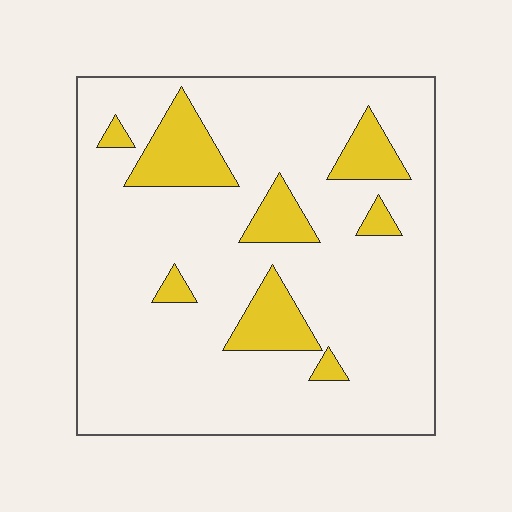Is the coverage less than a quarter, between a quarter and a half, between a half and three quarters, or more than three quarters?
Less than a quarter.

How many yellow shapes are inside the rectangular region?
8.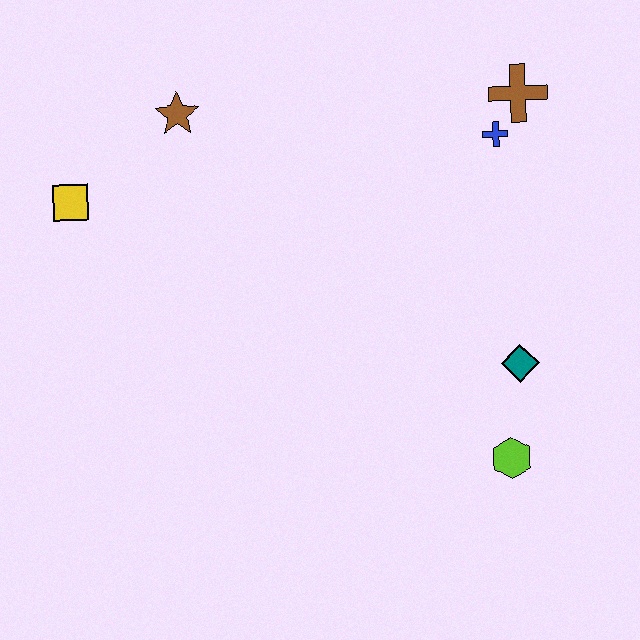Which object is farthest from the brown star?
The lime hexagon is farthest from the brown star.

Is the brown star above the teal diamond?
Yes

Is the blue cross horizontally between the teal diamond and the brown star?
Yes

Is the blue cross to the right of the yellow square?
Yes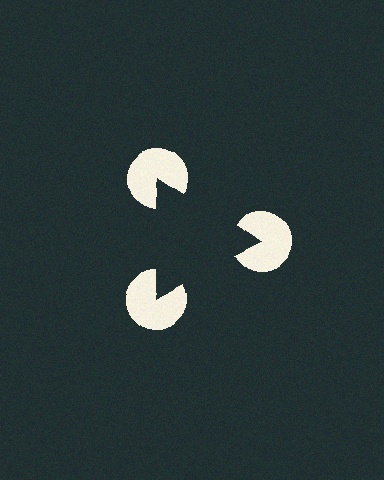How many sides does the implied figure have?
3 sides.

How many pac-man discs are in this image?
There are 3 — one at each vertex of the illusory triangle.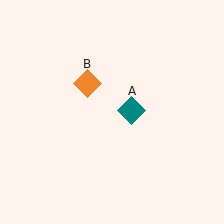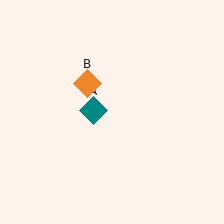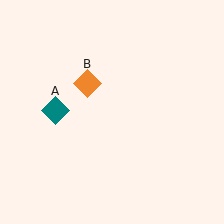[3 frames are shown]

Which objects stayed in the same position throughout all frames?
Orange diamond (object B) remained stationary.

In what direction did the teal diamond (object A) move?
The teal diamond (object A) moved left.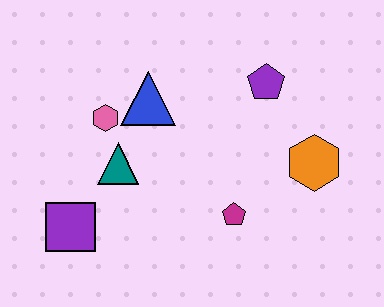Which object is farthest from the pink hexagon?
The orange hexagon is farthest from the pink hexagon.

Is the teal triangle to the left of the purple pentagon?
Yes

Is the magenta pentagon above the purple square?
Yes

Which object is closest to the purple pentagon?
The orange hexagon is closest to the purple pentagon.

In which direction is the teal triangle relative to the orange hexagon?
The teal triangle is to the left of the orange hexagon.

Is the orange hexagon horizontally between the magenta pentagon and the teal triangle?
No